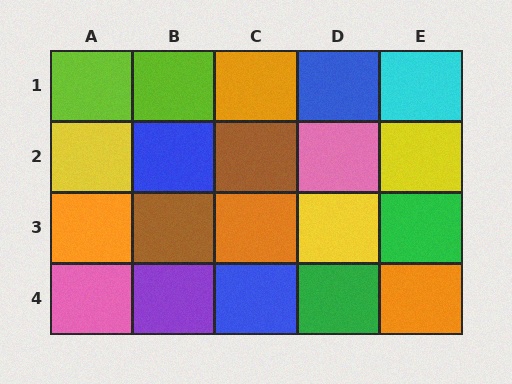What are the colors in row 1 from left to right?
Lime, lime, orange, blue, cyan.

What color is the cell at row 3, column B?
Brown.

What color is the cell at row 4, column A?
Pink.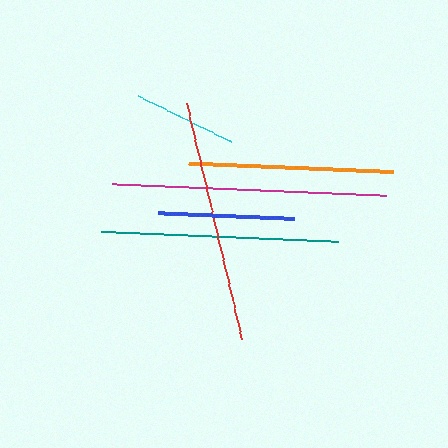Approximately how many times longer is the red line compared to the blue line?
The red line is approximately 1.8 times the length of the blue line.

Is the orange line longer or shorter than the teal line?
The teal line is longer than the orange line.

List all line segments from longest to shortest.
From longest to shortest: magenta, red, teal, orange, blue, cyan.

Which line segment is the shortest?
The cyan line is the shortest at approximately 104 pixels.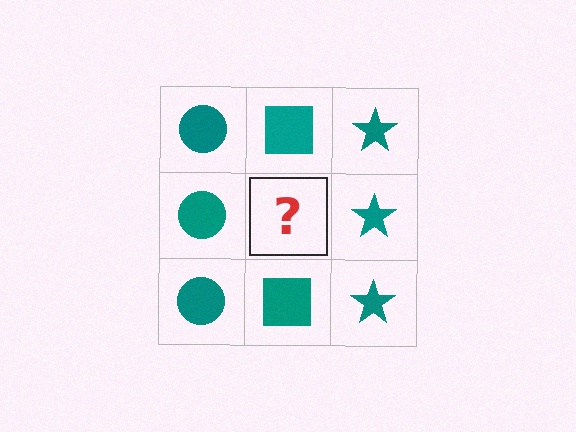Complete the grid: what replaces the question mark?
The question mark should be replaced with a teal square.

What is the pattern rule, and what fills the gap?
The rule is that each column has a consistent shape. The gap should be filled with a teal square.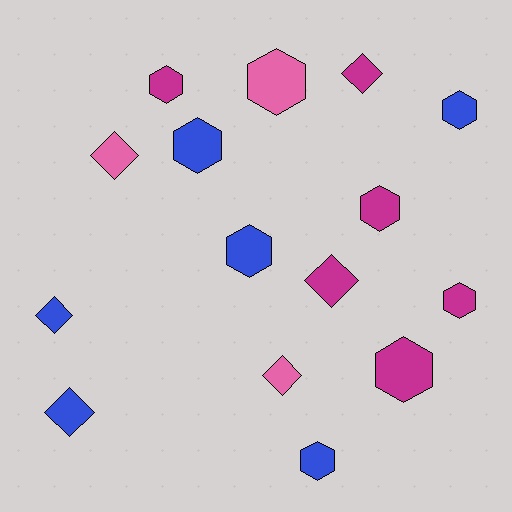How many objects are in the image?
There are 15 objects.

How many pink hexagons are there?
There is 1 pink hexagon.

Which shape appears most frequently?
Hexagon, with 9 objects.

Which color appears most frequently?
Blue, with 6 objects.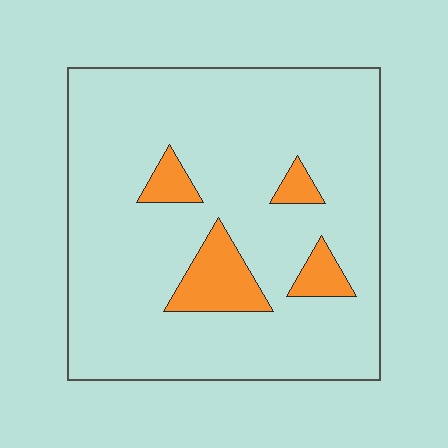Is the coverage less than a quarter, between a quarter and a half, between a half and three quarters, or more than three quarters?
Less than a quarter.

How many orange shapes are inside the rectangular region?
4.